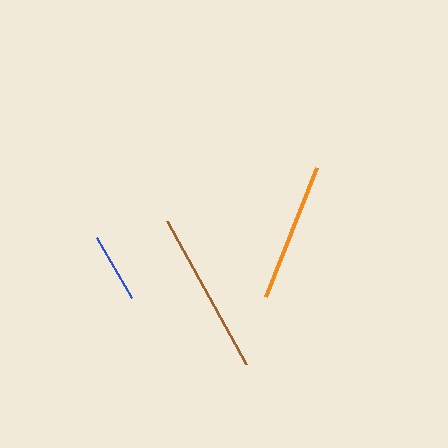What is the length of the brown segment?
The brown segment is approximately 163 pixels long.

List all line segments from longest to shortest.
From longest to shortest: brown, orange, blue.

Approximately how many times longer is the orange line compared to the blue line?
The orange line is approximately 2.0 times the length of the blue line.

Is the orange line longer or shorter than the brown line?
The brown line is longer than the orange line.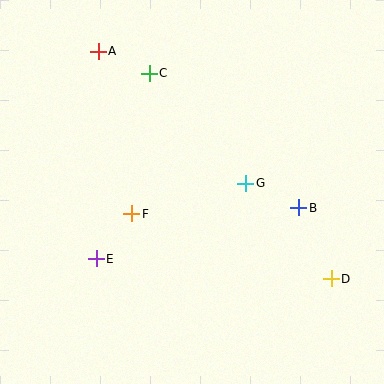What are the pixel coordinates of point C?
Point C is at (149, 73).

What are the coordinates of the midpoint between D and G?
The midpoint between D and G is at (289, 231).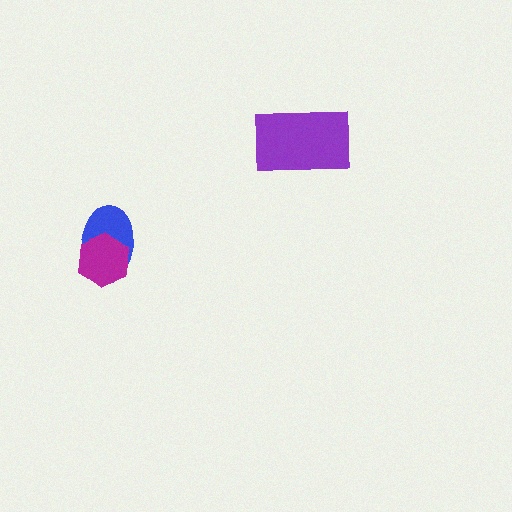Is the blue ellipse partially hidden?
Yes, it is partially covered by another shape.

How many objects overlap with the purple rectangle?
0 objects overlap with the purple rectangle.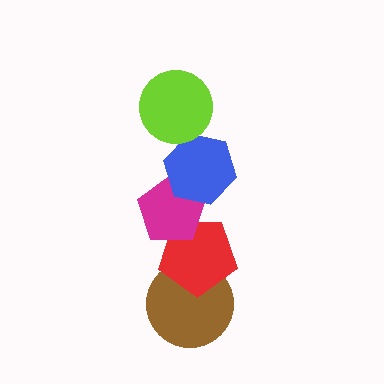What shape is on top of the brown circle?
The red pentagon is on top of the brown circle.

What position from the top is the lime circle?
The lime circle is 1st from the top.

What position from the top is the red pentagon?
The red pentagon is 4th from the top.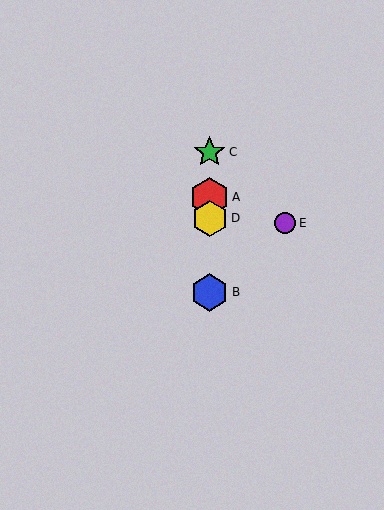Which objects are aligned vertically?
Objects A, B, C, D are aligned vertically.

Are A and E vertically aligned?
No, A is at x≈210 and E is at x≈285.